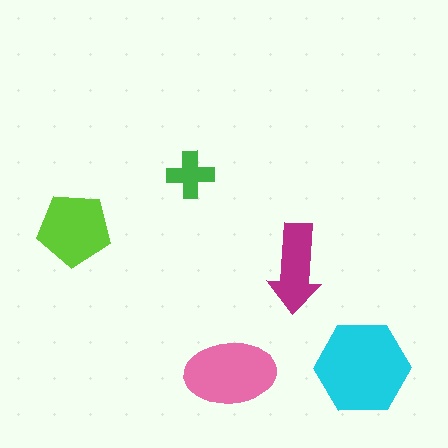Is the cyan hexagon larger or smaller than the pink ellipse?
Larger.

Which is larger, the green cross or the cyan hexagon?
The cyan hexagon.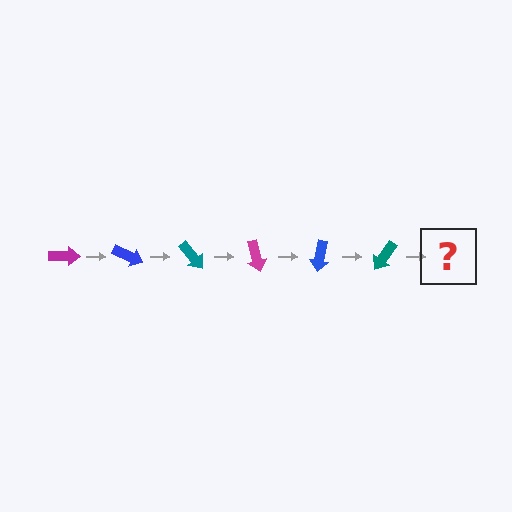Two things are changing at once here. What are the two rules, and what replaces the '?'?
The two rules are that it rotates 25 degrees each step and the color cycles through magenta, blue, and teal. The '?' should be a magenta arrow, rotated 150 degrees from the start.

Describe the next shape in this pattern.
It should be a magenta arrow, rotated 150 degrees from the start.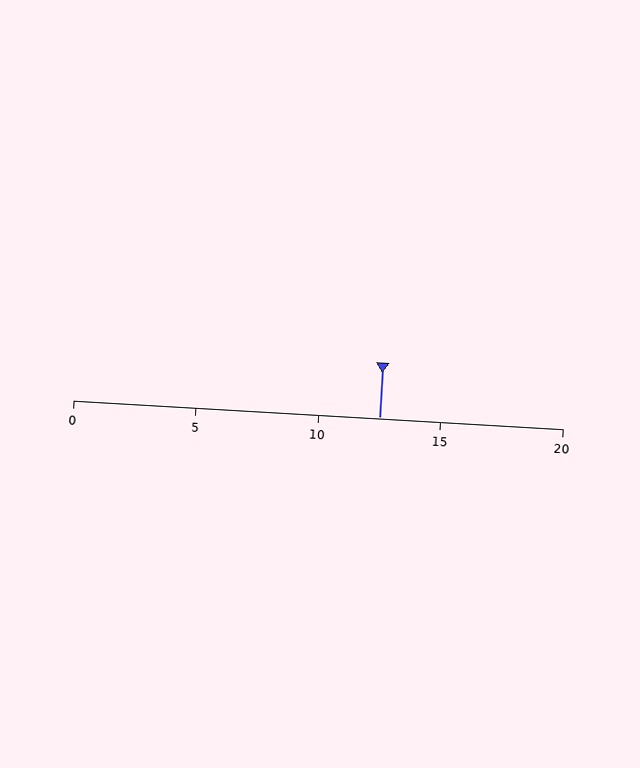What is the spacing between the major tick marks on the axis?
The major ticks are spaced 5 apart.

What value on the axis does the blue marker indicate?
The marker indicates approximately 12.5.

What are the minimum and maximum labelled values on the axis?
The axis runs from 0 to 20.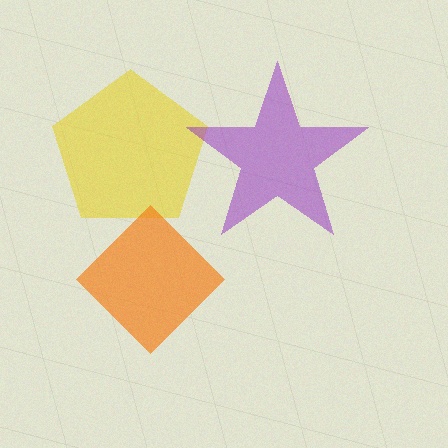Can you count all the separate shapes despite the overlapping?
Yes, there are 3 separate shapes.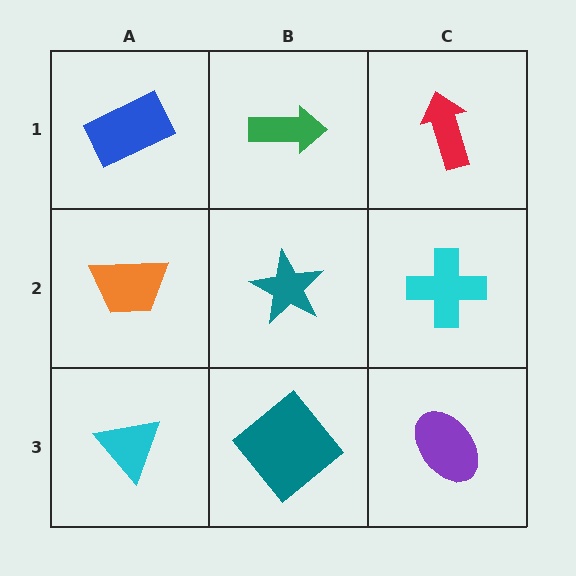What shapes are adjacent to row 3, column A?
An orange trapezoid (row 2, column A), a teal diamond (row 3, column B).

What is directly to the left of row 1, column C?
A green arrow.